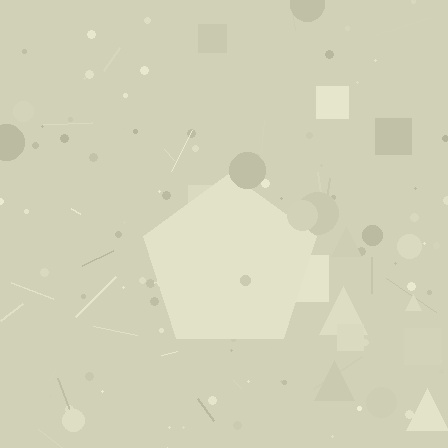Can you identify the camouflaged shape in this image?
The camouflaged shape is a pentagon.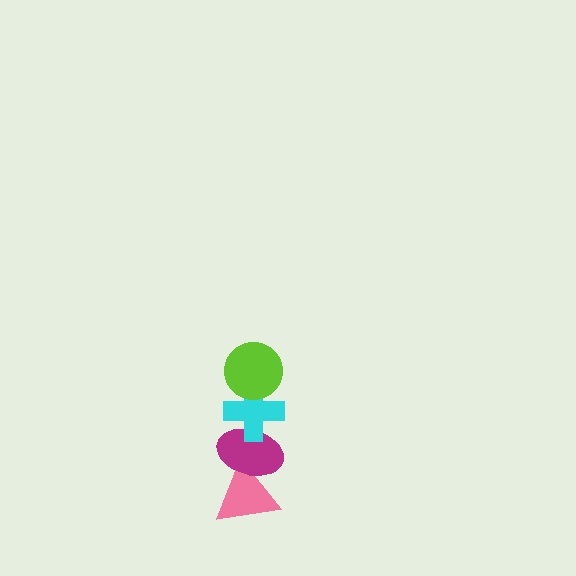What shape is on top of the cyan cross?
The lime circle is on top of the cyan cross.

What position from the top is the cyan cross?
The cyan cross is 2nd from the top.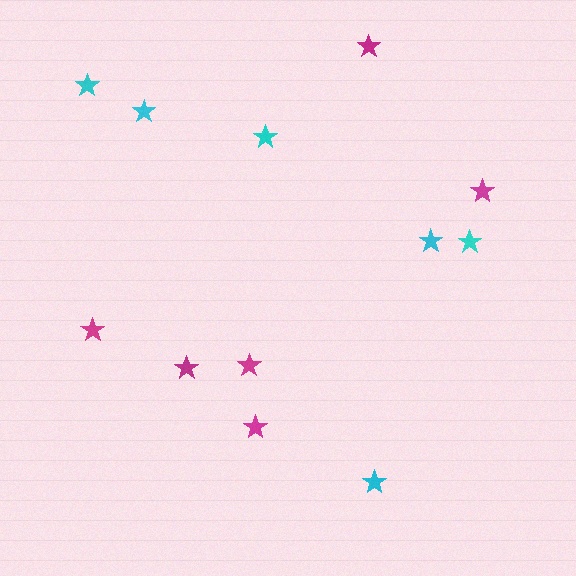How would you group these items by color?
There are 2 groups: one group of magenta stars (6) and one group of cyan stars (6).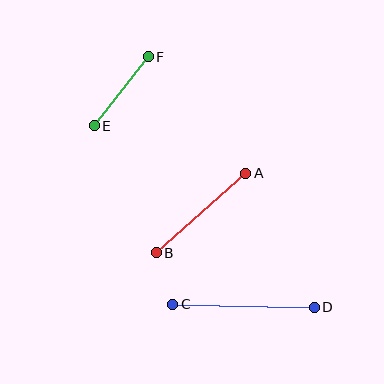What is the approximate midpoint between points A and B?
The midpoint is at approximately (201, 213) pixels.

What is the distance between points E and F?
The distance is approximately 88 pixels.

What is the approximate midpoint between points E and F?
The midpoint is at approximately (121, 91) pixels.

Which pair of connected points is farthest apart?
Points C and D are farthest apart.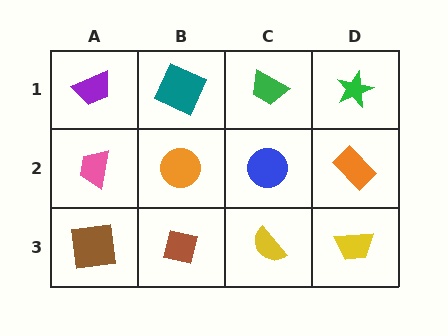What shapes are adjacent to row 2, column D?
A green star (row 1, column D), a yellow trapezoid (row 3, column D), a blue circle (row 2, column C).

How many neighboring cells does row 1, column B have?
3.